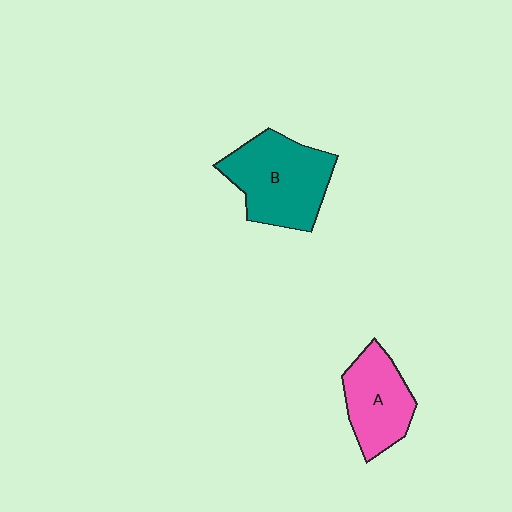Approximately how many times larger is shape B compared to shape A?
Approximately 1.4 times.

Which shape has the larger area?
Shape B (teal).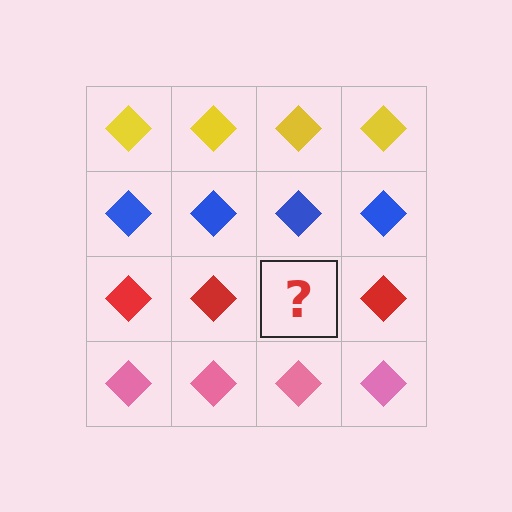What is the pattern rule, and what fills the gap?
The rule is that each row has a consistent color. The gap should be filled with a red diamond.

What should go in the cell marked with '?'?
The missing cell should contain a red diamond.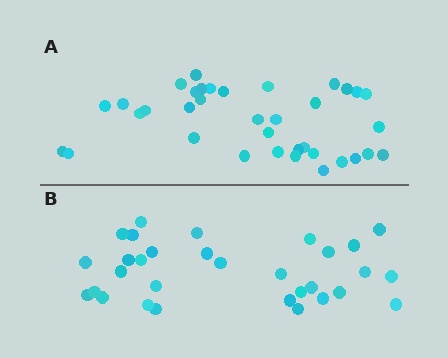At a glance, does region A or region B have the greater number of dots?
Region A (the top region) has more dots.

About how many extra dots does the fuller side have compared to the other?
Region A has about 5 more dots than region B.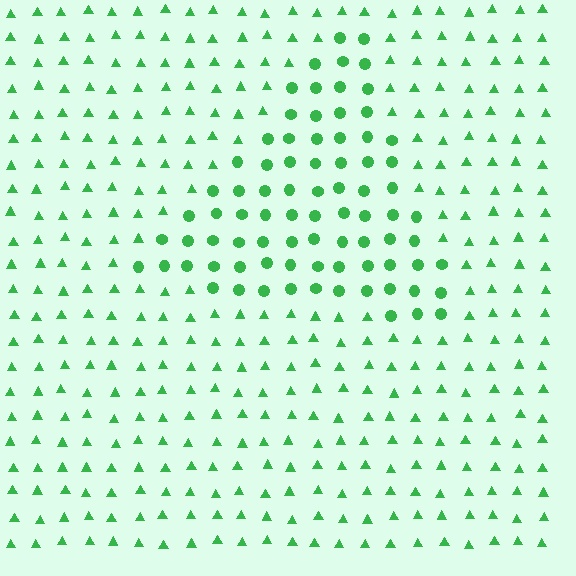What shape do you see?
I see a triangle.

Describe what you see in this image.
The image is filled with small green elements arranged in a uniform grid. A triangle-shaped region contains circles, while the surrounding area contains triangles. The boundary is defined purely by the change in element shape.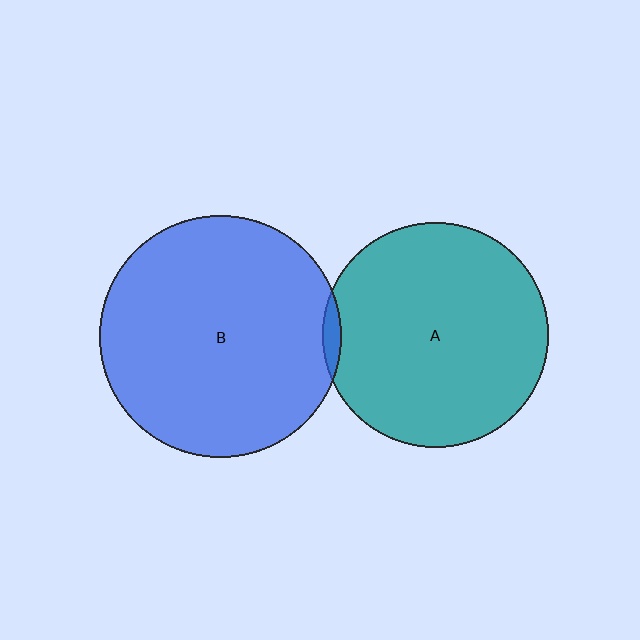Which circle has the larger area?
Circle B (blue).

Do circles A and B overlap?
Yes.